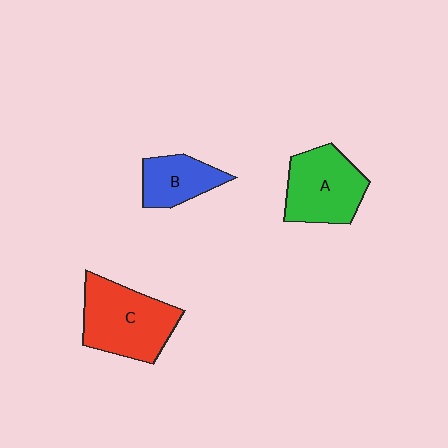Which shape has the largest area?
Shape C (red).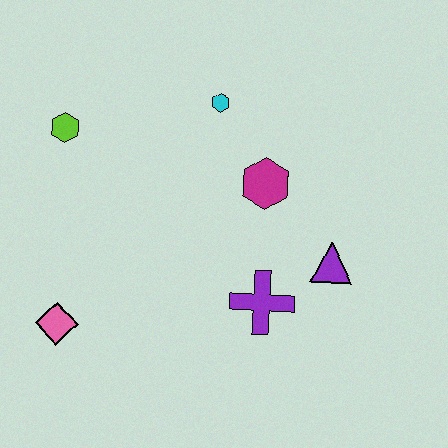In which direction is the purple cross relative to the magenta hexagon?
The purple cross is below the magenta hexagon.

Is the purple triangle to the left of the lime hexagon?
No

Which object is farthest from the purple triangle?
The lime hexagon is farthest from the purple triangle.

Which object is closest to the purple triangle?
The purple cross is closest to the purple triangle.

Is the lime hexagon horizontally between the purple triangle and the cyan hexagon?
No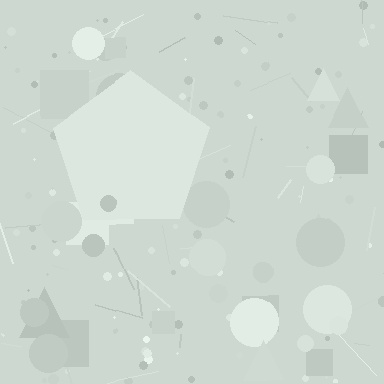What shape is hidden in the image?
A pentagon is hidden in the image.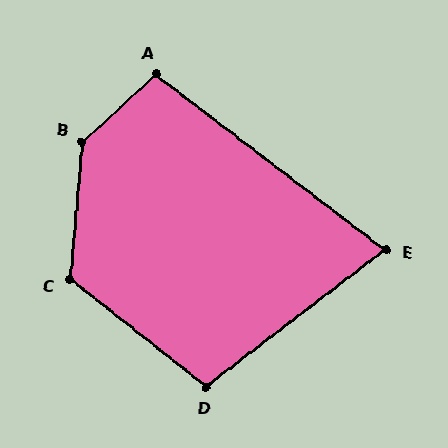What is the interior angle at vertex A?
Approximately 100 degrees (obtuse).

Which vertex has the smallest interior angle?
E, at approximately 75 degrees.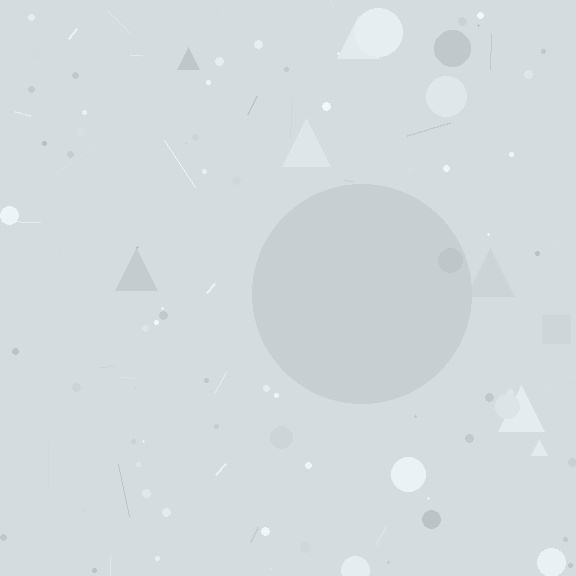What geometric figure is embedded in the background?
A circle is embedded in the background.